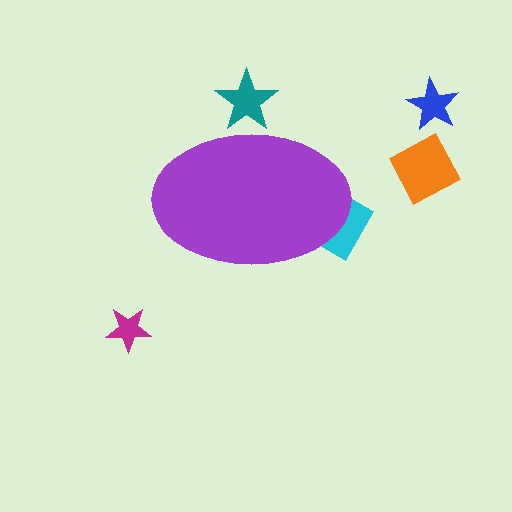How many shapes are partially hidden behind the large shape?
2 shapes are partially hidden.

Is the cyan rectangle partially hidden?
Yes, the cyan rectangle is partially hidden behind the purple ellipse.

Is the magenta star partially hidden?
No, the magenta star is fully visible.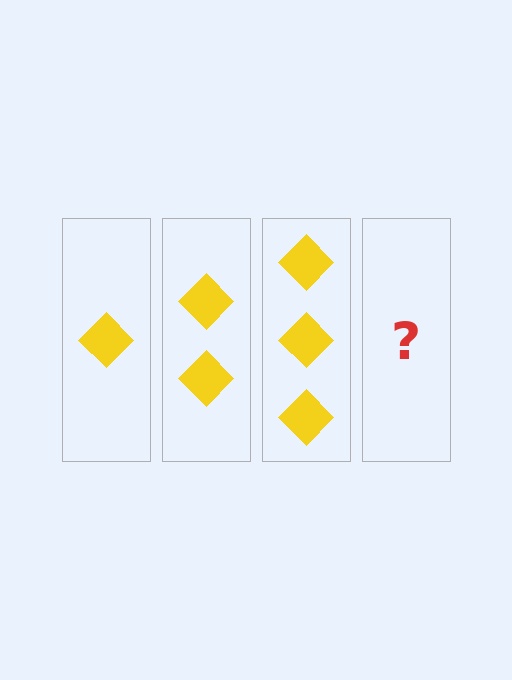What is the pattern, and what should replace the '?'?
The pattern is that each step adds one more diamond. The '?' should be 4 diamonds.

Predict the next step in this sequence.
The next step is 4 diamonds.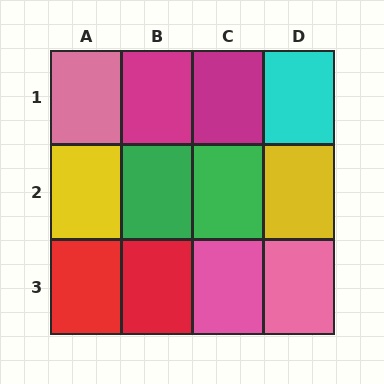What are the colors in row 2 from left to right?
Yellow, green, green, yellow.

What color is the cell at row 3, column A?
Red.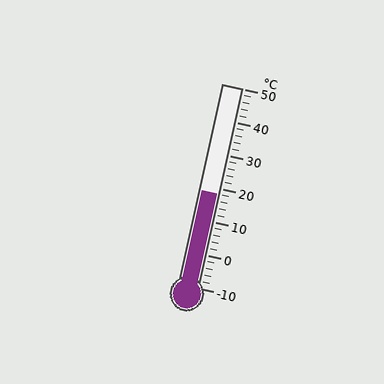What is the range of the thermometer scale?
The thermometer scale ranges from -10°C to 50°C.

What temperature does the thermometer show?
The thermometer shows approximately 18°C.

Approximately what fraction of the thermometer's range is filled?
The thermometer is filled to approximately 45% of its range.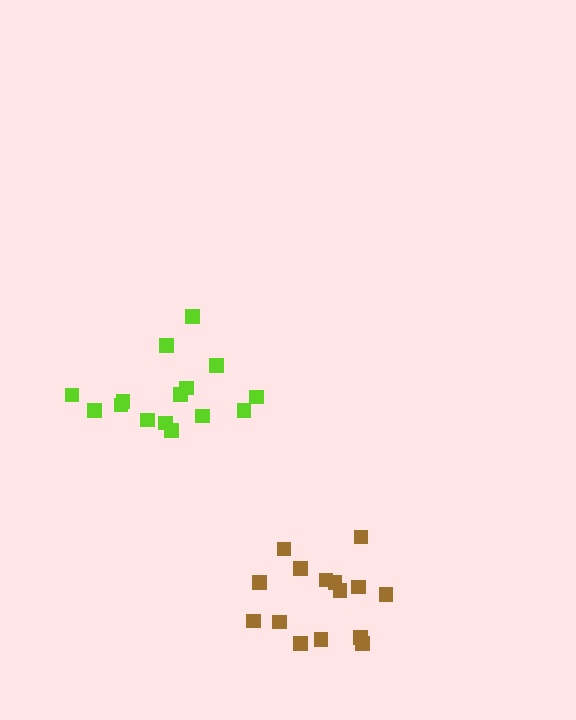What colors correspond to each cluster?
The clusters are colored: lime, brown.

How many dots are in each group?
Group 1: 15 dots, Group 2: 15 dots (30 total).